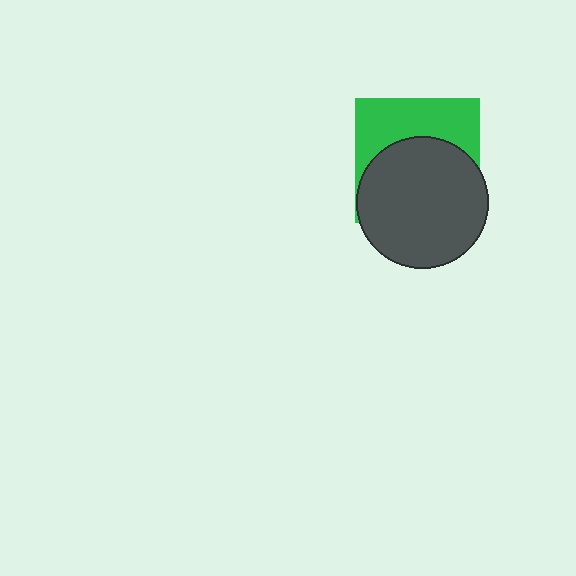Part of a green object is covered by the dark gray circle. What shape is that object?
It is a square.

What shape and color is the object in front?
The object in front is a dark gray circle.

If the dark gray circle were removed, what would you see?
You would see the complete green square.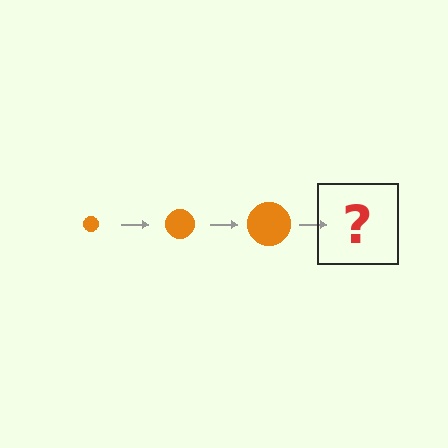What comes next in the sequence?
The next element should be an orange circle, larger than the previous one.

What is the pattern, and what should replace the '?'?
The pattern is that the circle gets progressively larger each step. The '?' should be an orange circle, larger than the previous one.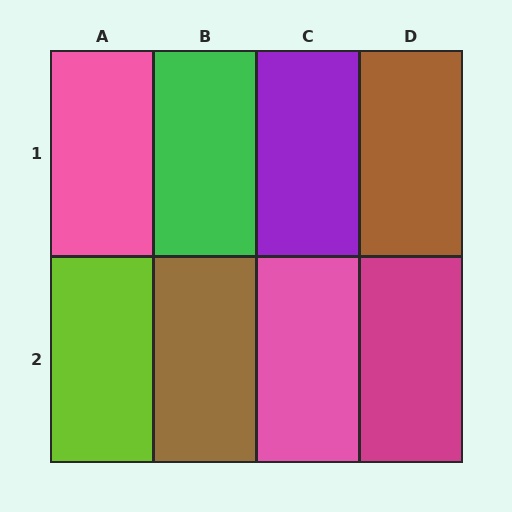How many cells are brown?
2 cells are brown.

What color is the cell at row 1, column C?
Purple.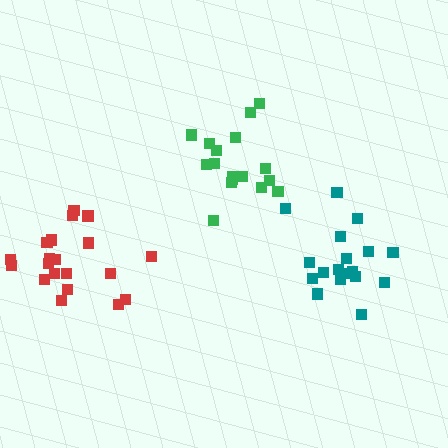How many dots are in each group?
Group 1: 17 dots, Group 2: 20 dots, Group 3: 18 dots (55 total).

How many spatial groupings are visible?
There are 3 spatial groupings.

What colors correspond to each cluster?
The clusters are colored: green, red, teal.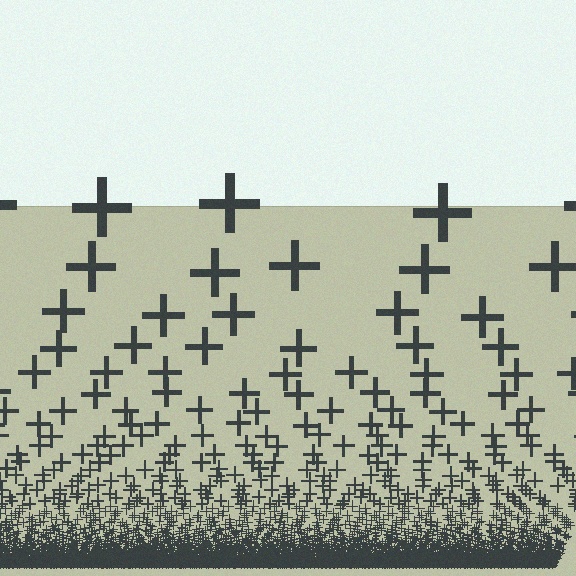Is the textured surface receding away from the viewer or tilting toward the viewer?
The surface appears to tilt toward the viewer. Texture elements get larger and sparser toward the top.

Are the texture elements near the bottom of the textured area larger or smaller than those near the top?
Smaller. The gradient is inverted — elements near the bottom are smaller and denser.